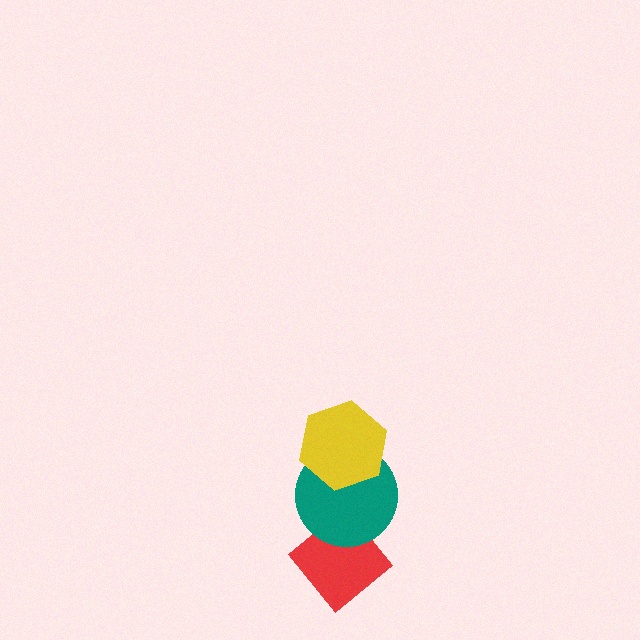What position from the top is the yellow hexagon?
The yellow hexagon is 1st from the top.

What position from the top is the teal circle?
The teal circle is 2nd from the top.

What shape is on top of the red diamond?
The teal circle is on top of the red diamond.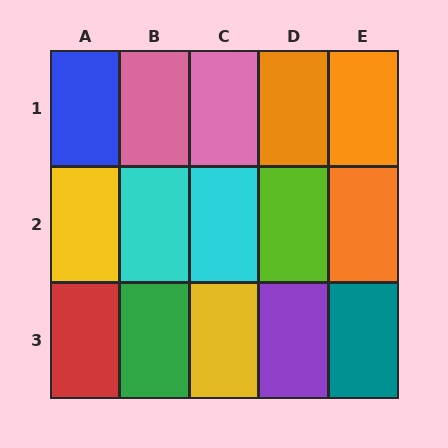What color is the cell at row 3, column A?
Red.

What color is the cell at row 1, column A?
Blue.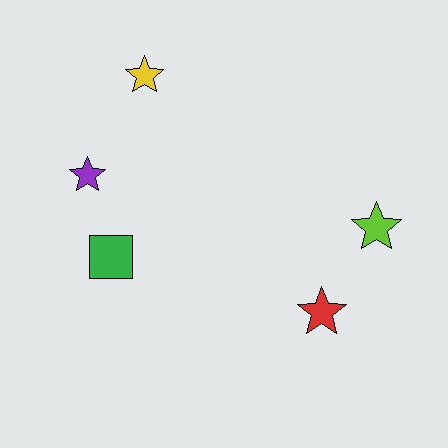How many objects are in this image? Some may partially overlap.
There are 5 objects.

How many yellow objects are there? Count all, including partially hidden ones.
There is 1 yellow object.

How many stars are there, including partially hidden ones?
There are 4 stars.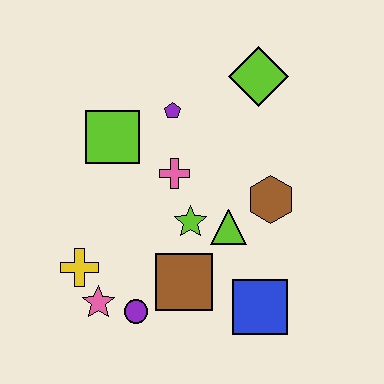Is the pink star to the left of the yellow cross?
No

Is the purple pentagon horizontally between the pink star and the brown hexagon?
Yes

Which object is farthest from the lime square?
The blue square is farthest from the lime square.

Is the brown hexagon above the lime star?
Yes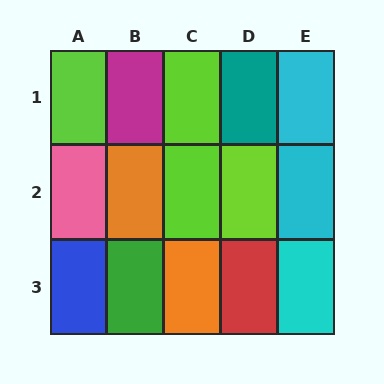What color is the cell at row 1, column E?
Cyan.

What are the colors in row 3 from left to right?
Blue, green, orange, red, cyan.